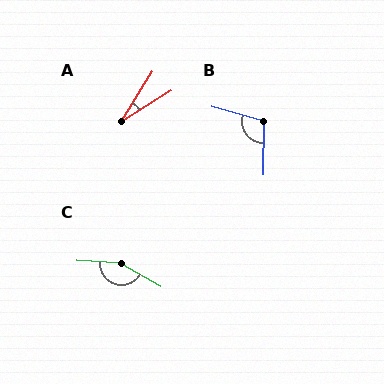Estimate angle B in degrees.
Approximately 105 degrees.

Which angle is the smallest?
A, at approximately 26 degrees.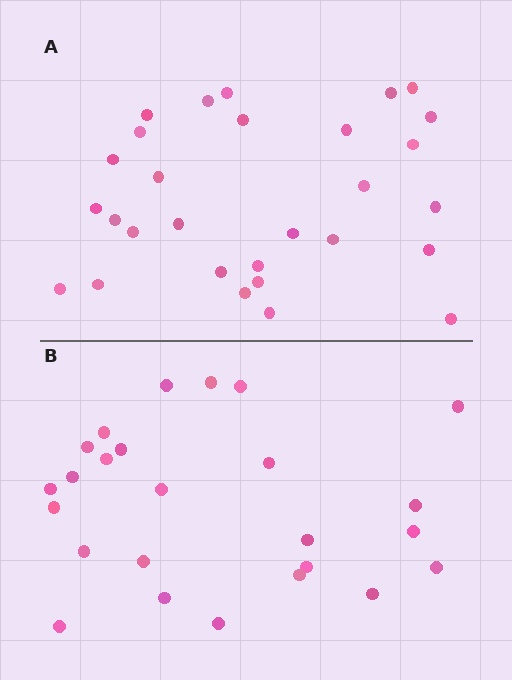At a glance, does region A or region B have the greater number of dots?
Region A (the top region) has more dots.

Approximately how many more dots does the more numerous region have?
Region A has about 4 more dots than region B.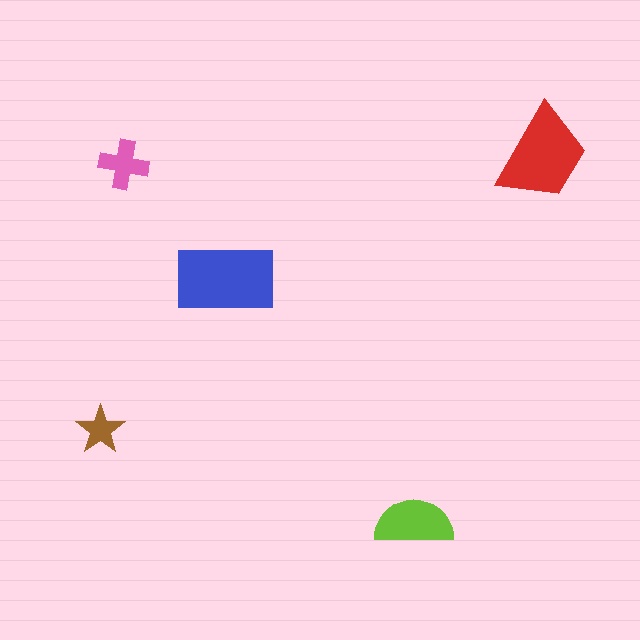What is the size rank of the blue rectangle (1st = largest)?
1st.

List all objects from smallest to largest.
The brown star, the pink cross, the lime semicircle, the red trapezoid, the blue rectangle.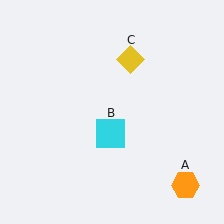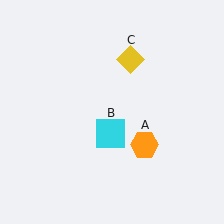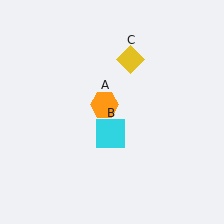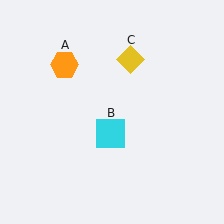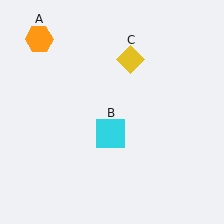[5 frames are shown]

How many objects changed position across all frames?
1 object changed position: orange hexagon (object A).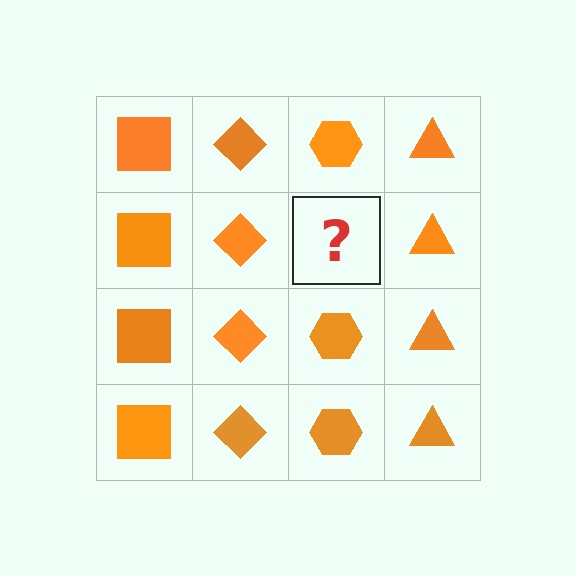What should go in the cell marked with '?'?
The missing cell should contain an orange hexagon.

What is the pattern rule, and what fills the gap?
The rule is that each column has a consistent shape. The gap should be filled with an orange hexagon.